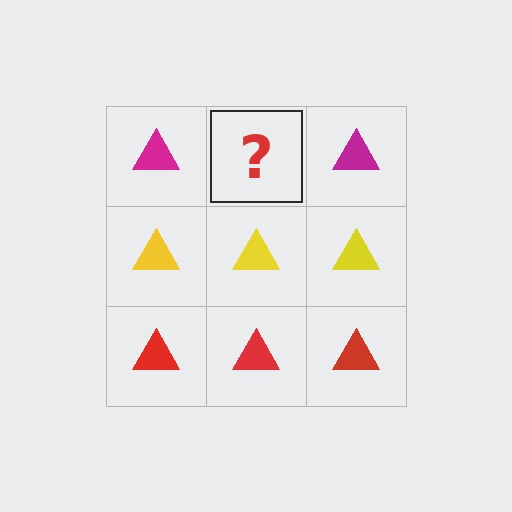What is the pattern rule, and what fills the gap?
The rule is that each row has a consistent color. The gap should be filled with a magenta triangle.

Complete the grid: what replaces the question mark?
The question mark should be replaced with a magenta triangle.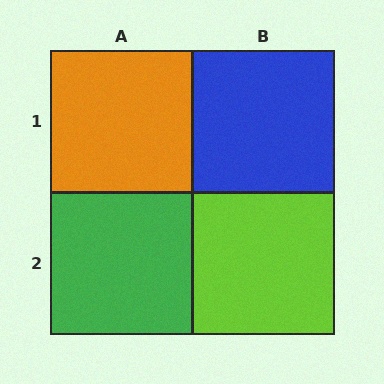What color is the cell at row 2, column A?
Green.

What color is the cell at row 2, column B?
Lime.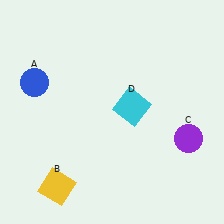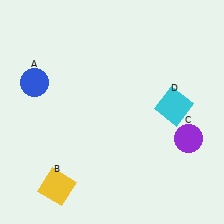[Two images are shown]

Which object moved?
The cyan square (D) moved right.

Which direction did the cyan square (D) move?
The cyan square (D) moved right.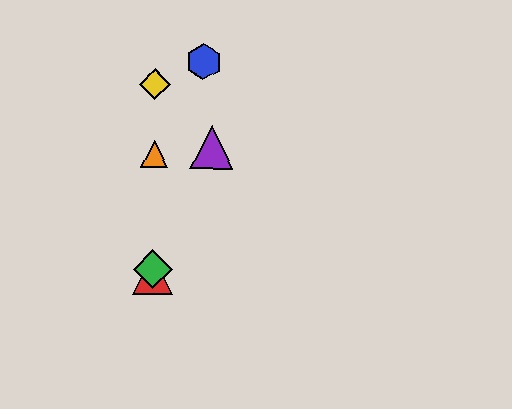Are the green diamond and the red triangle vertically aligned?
Yes, both are at x≈153.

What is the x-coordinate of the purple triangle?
The purple triangle is at x≈212.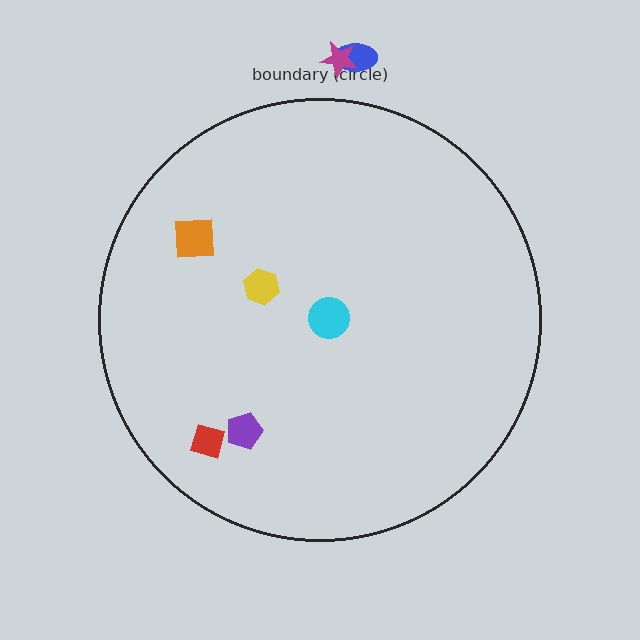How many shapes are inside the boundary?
5 inside, 2 outside.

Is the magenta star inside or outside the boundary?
Outside.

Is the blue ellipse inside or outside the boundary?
Outside.